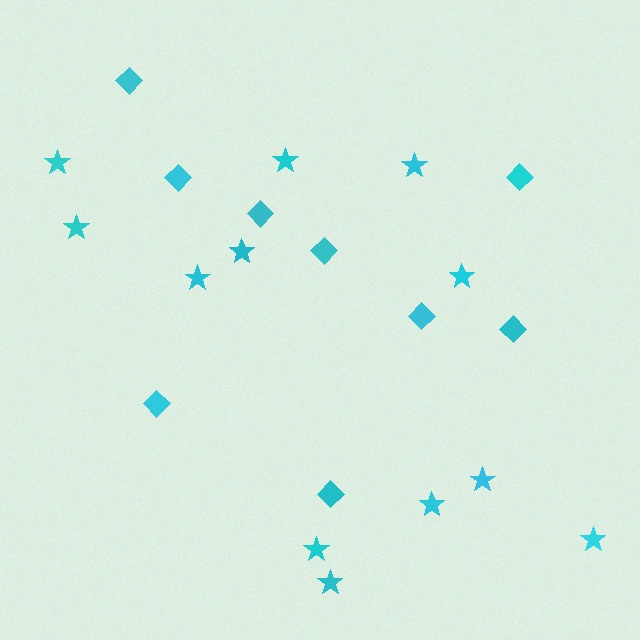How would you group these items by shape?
There are 2 groups: one group of diamonds (9) and one group of stars (12).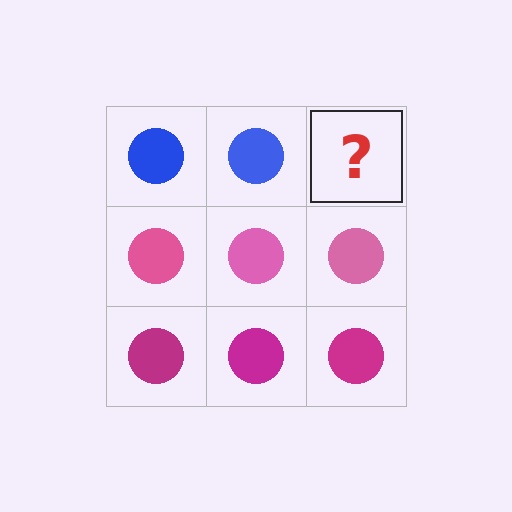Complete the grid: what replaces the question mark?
The question mark should be replaced with a blue circle.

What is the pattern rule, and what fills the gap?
The rule is that each row has a consistent color. The gap should be filled with a blue circle.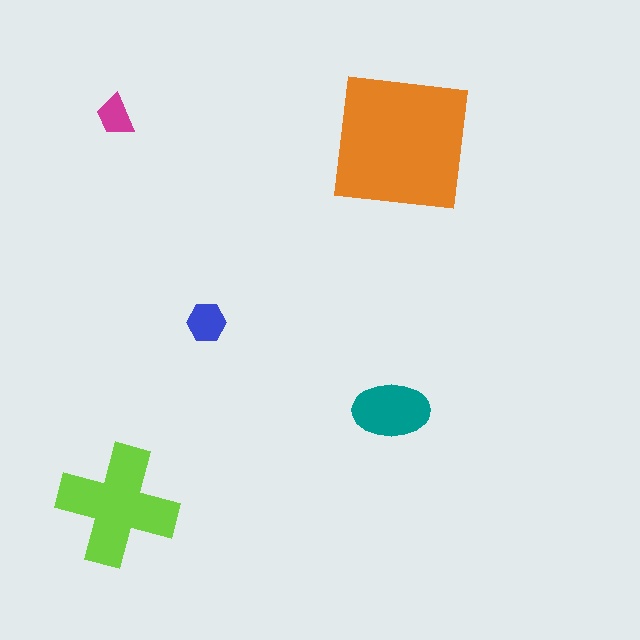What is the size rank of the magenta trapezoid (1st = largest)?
5th.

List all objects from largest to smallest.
The orange square, the lime cross, the teal ellipse, the blue hexagon, the magenta trapezoid.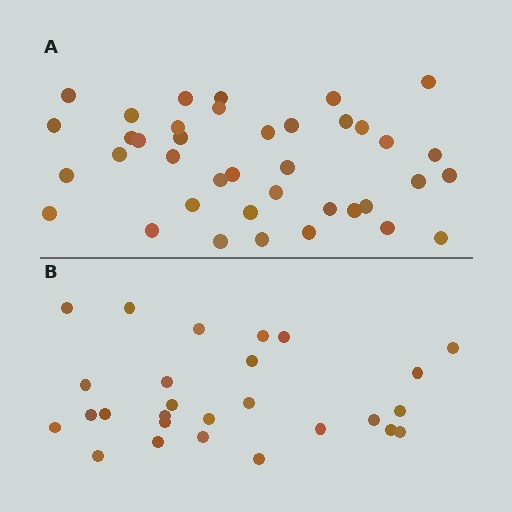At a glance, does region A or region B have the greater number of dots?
Region A (the top region) has more dots.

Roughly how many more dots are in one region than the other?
Region A has roughly 12 or so more dots than region B.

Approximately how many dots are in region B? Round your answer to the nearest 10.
About 30 dots. (The exact count is 27, which rounds to 30.)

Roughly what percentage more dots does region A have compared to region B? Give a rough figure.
About 45% more.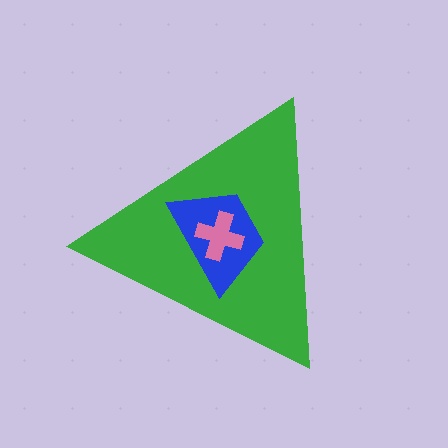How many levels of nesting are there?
3.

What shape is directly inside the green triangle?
The blue trapezoid.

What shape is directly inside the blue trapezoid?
The pink cross.